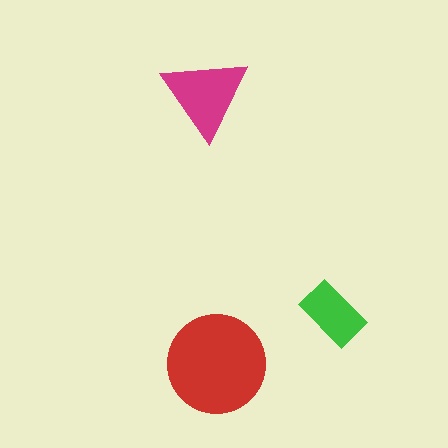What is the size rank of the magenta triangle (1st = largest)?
2nd.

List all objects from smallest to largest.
The green rectangle, the magenta triangle, the red circle.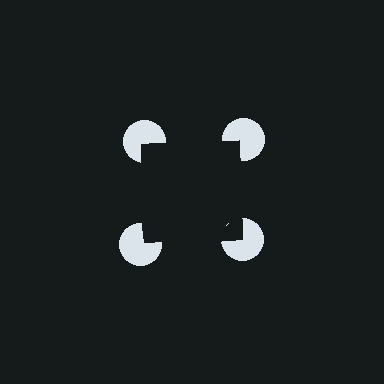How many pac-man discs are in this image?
There are 4 — one at each vertex of the illusory square.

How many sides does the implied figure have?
4 sides.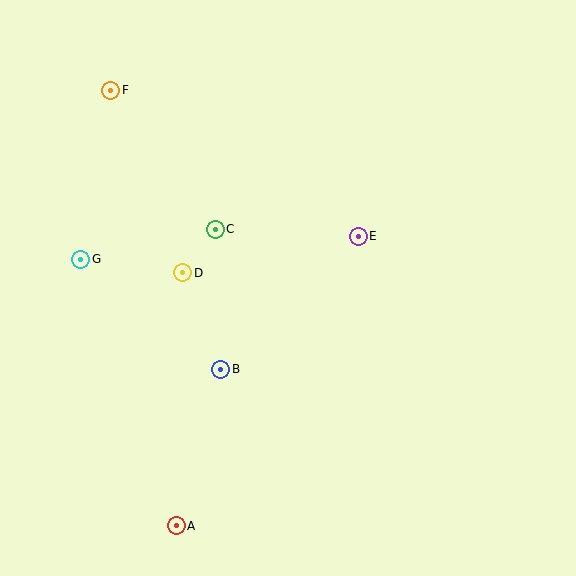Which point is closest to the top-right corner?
Point E is closest to the top-right corner.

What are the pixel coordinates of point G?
Point G is at (81, 259).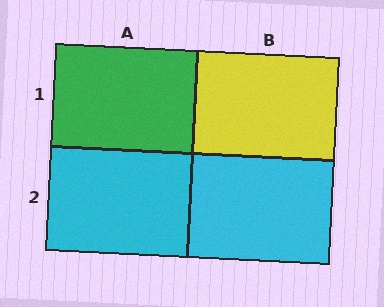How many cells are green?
1 cell is green.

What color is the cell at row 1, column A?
Green.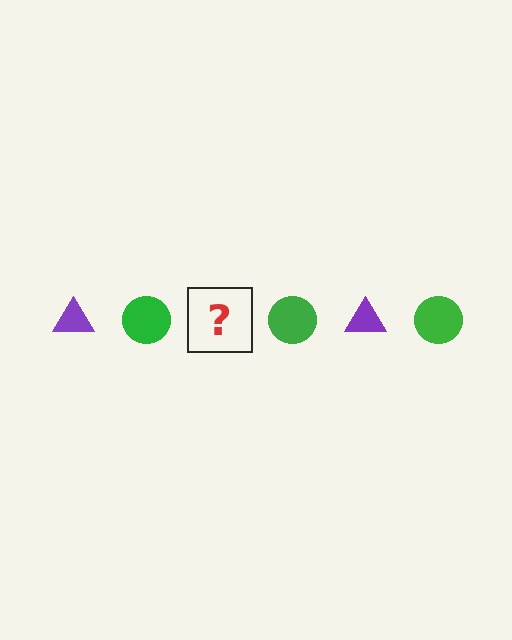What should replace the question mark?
The question mark should be replaced with a purple triangle.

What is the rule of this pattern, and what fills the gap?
The rule is that the pattern alternates between purple triangle and green circle. The gap should be filled with a purple triangle.